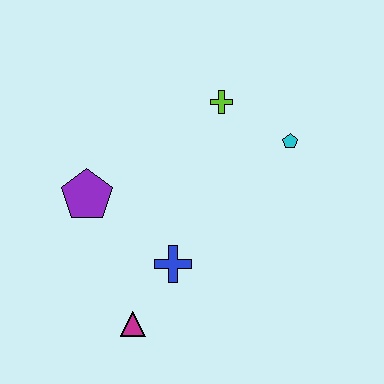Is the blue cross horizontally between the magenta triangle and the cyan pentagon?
Yes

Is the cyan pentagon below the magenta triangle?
No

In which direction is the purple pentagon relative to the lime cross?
The purple pentagon is to the left of the lime cross.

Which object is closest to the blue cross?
The magenta triangle is closest to the blue cross.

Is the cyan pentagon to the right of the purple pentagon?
Yes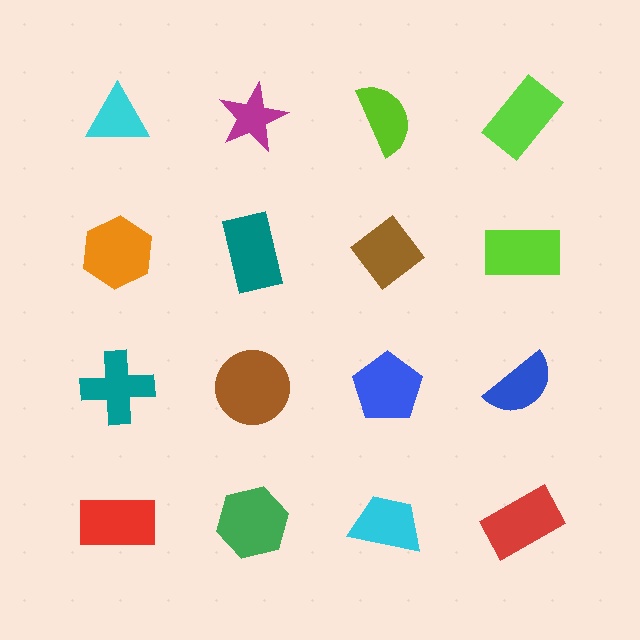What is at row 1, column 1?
A cyan triangle.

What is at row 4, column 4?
A red rectangle.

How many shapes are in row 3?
4 shapes.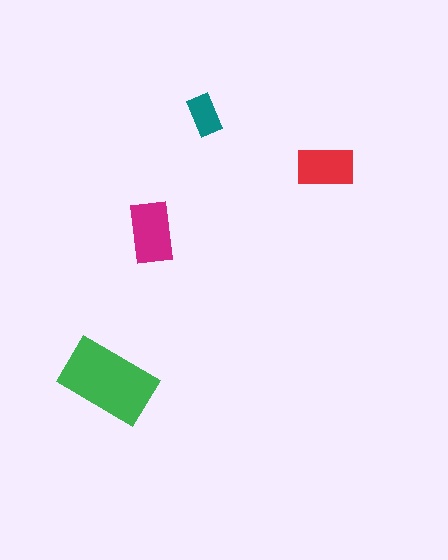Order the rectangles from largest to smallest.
the green one, the magenta one, the red one, the teal one.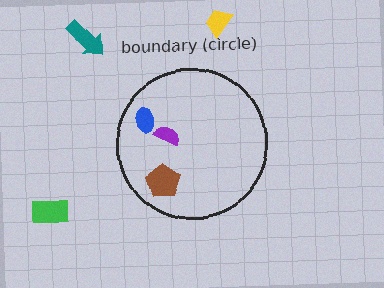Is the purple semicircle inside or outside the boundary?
Inside.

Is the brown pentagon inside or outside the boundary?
Inside.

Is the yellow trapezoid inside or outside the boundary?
Outside.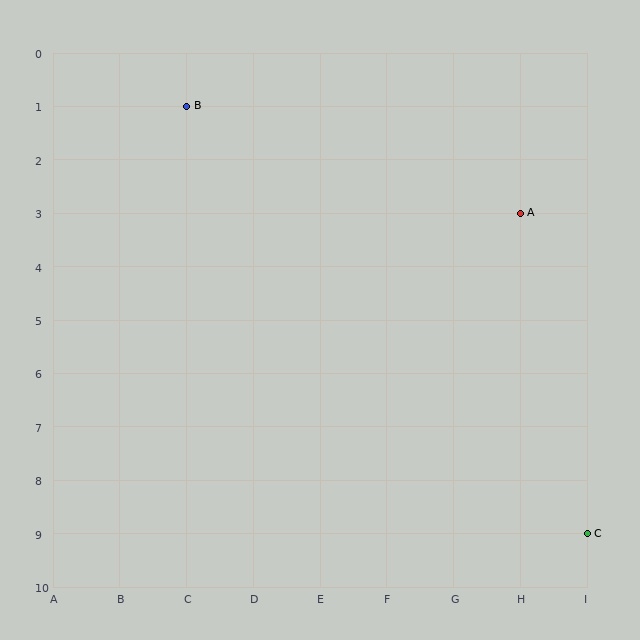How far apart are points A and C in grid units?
Points A and C are 1 column and 6 rows apart (about 6.1 grid units diagonally).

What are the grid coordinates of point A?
Point A is at grid coordinates (H, 3).